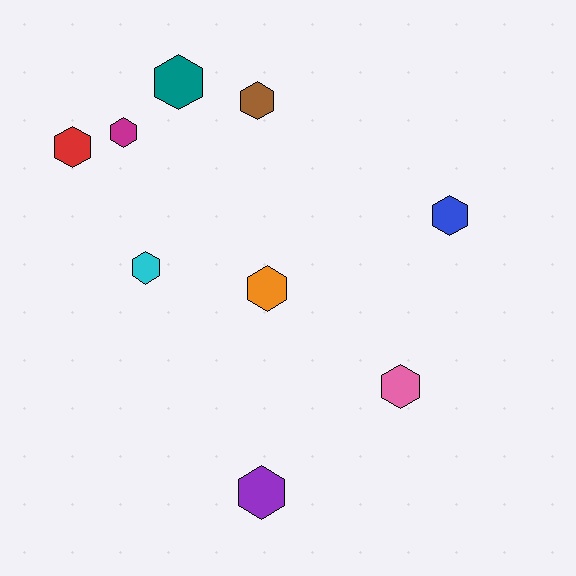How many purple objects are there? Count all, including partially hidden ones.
There is 1 purple object.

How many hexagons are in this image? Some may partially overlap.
There are 9 hexagons.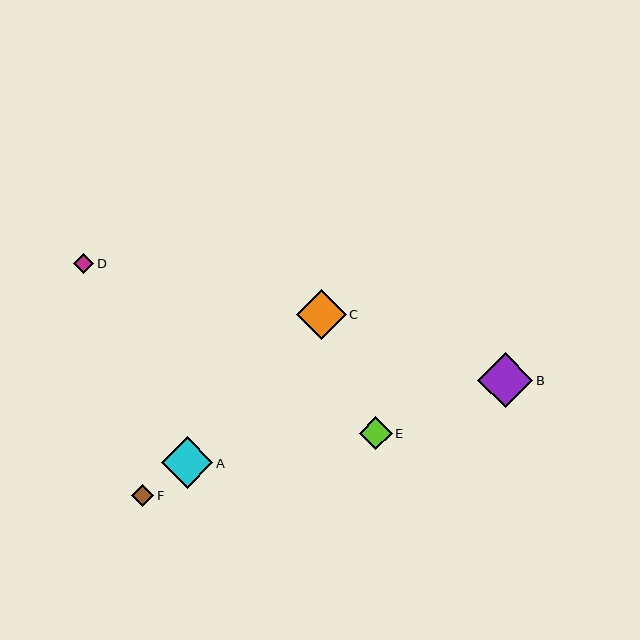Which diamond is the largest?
Diamond B is the largest with a size of approximately 55 pixels.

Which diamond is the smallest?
Diamond D is the smallest with a size of approximately 20 pixels.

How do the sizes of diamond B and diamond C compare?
Diamond B and diamond C are approximately the same size.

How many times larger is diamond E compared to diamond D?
Diamond E is approximately 1.7 times the size of diamond D.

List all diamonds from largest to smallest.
From largest to smallest: B, A, C, E, F, D.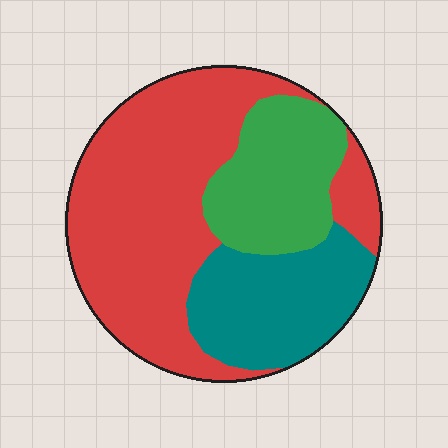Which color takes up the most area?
Red, at roughly 55%.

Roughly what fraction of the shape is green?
Green takes up less than a quarter of the shape.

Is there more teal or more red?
Red.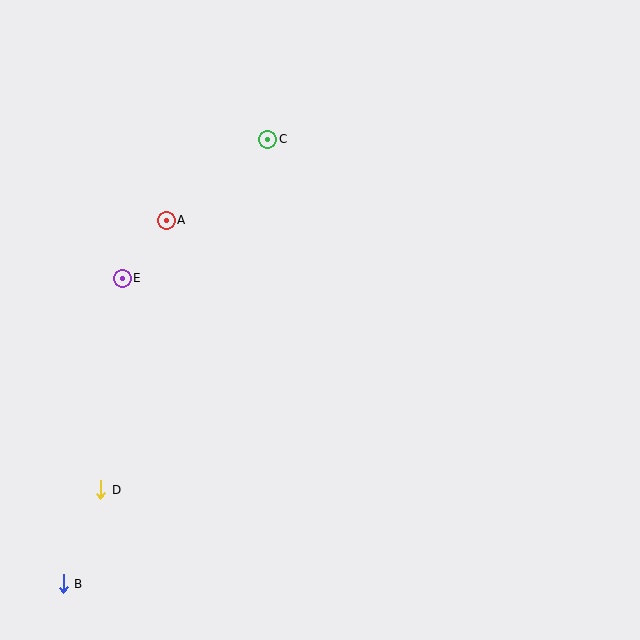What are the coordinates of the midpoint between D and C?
The midpoint between D and C is at (184, 314).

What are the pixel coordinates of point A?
Point A is at (166, 220).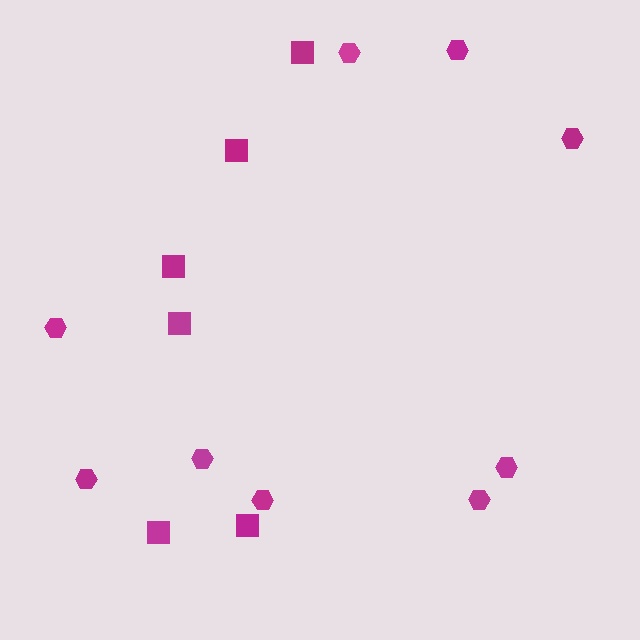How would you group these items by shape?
There are 2 groups: one group of hexagons (9) and one group of squares (6).